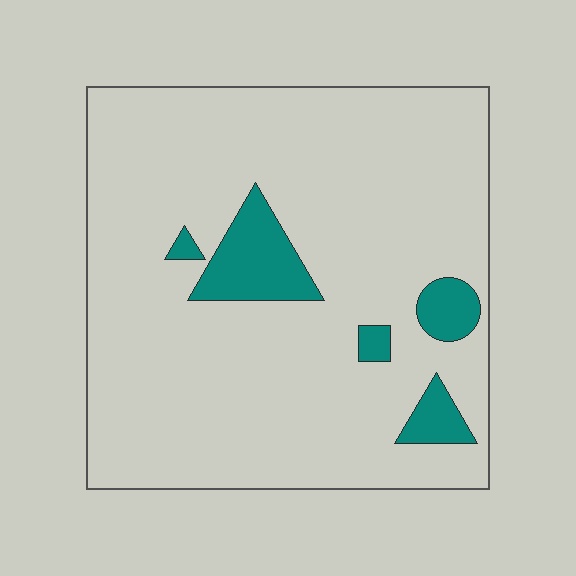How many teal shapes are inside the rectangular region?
5.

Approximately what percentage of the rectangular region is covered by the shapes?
Approximately 10%.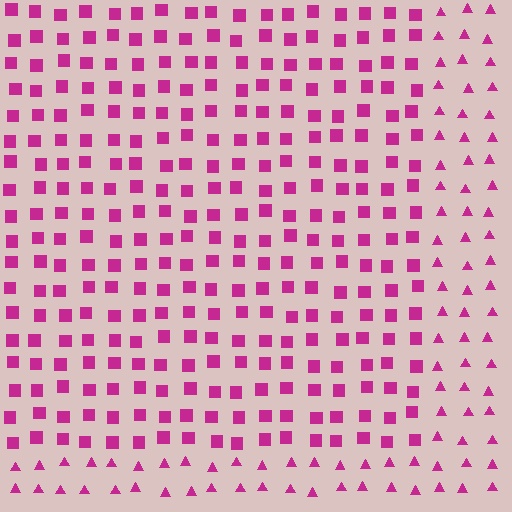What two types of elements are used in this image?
The image uses squares inside the rectangle region and triangles outside it.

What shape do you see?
I see a rectangle.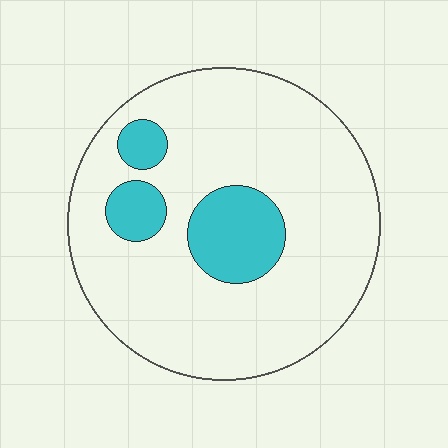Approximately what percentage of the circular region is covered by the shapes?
Approximately 15%.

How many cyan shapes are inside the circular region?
3.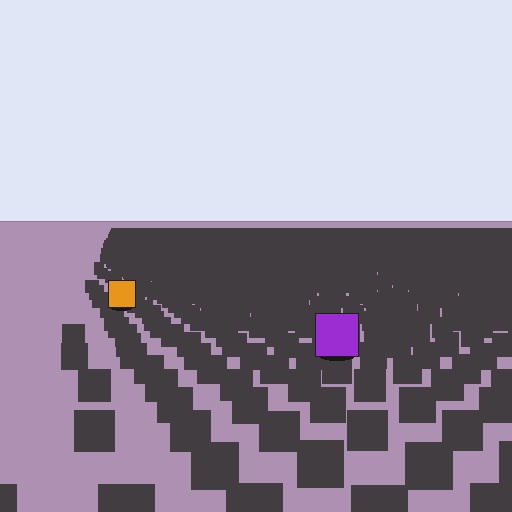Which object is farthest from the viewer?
The orange square is farthest from the viewer. It appears smaller and the ground texture around it is denser.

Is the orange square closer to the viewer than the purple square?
No. The purple square is closer — you can tell from the texture gradient: the ground texture is coarser near it.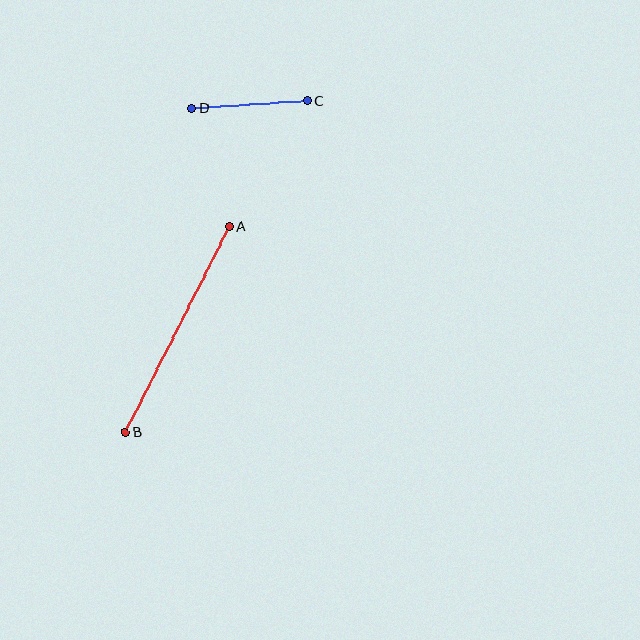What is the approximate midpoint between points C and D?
The midpoint is at approximately (249, 105) pixels.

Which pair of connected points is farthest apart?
Points A and B are farthest apart.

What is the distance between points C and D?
The distance is approximately 116 pixels.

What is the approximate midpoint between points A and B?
The midpoint is at approximately (177, 330) pixels.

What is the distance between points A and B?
The distance is approximately 231 pixels.